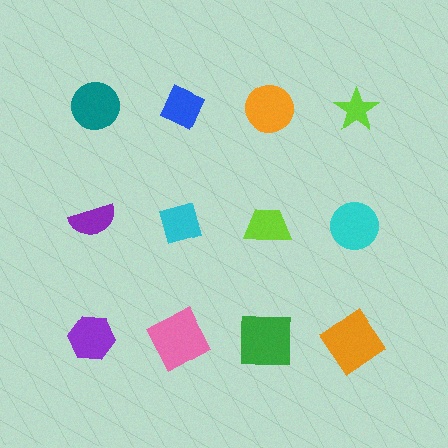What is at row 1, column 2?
A blue diamond.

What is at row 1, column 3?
An orange circle.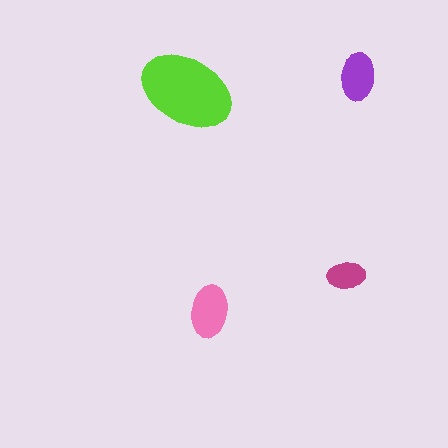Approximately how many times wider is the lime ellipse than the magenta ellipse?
About 2.5 times wider.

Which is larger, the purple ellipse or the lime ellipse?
The lime one.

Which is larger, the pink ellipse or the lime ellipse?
The lime one.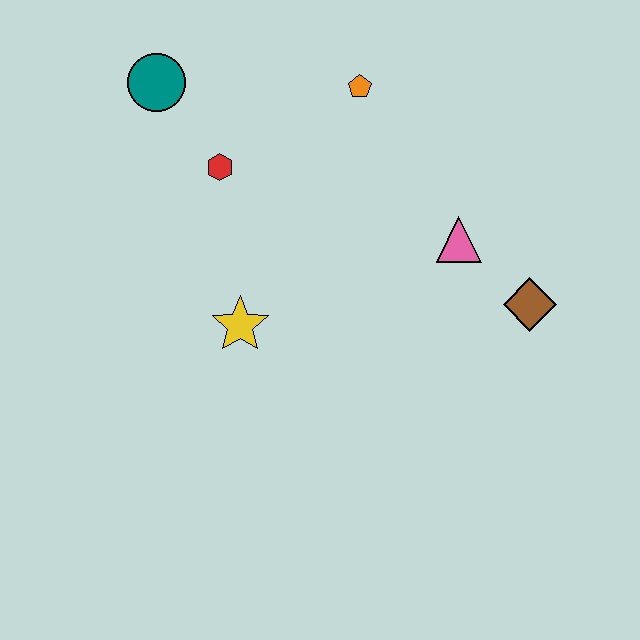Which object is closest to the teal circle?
The red hexagon is closest to the teal circle.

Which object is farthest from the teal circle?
The brown diamond is farthest from the teal circle.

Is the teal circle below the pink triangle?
No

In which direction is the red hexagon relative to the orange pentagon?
The red hexagon is to the left of the orange pentagon.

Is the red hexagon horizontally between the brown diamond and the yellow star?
No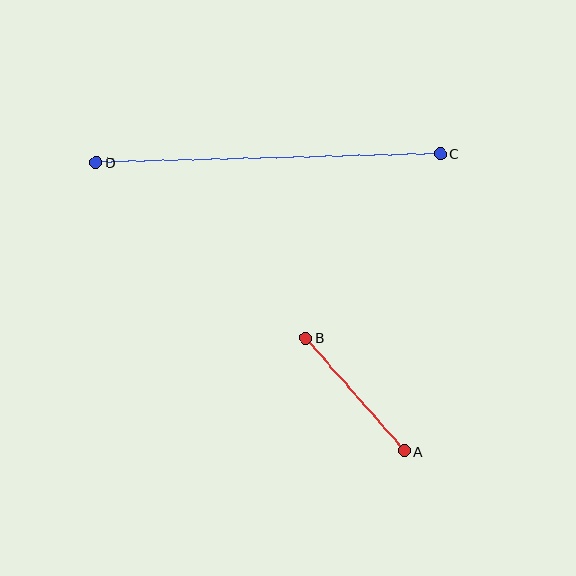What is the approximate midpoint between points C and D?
The midpoint is at approximately (268, 158) pixels.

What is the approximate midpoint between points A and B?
The midpoint is at approximately (355, 394) pixels.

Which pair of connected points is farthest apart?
Points C and D are farthest apart.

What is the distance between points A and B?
The distance is approximately 150 pixels.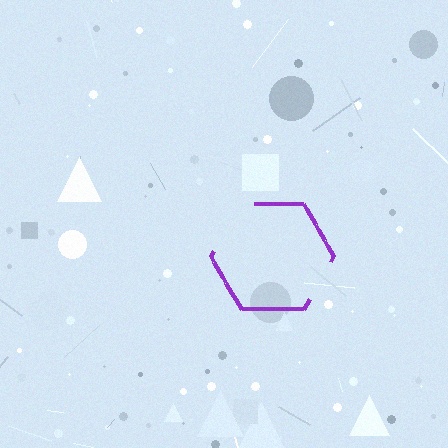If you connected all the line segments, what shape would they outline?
They would outline a hexagon.